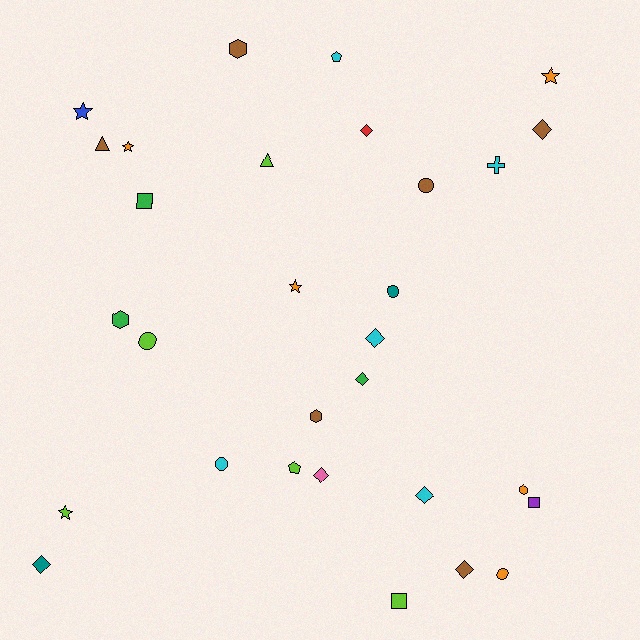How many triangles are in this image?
There are 2 triangles.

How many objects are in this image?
There are 30 objects.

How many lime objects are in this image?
There are 5 lime objects.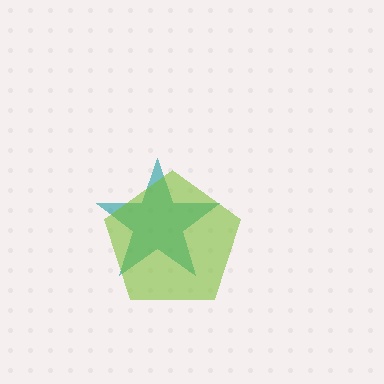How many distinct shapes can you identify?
There are 2 distinct shapes: a teal star, a lime pentagon.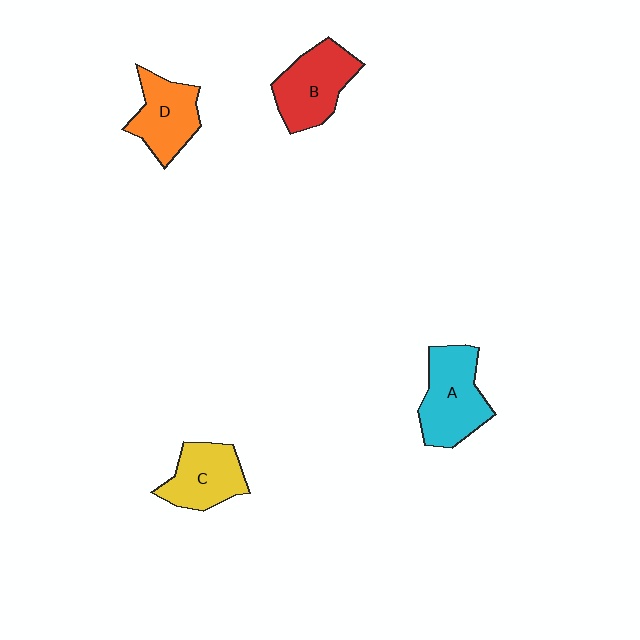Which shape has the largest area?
Shape A (cyan).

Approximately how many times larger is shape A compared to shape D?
Approximately 1.2 times.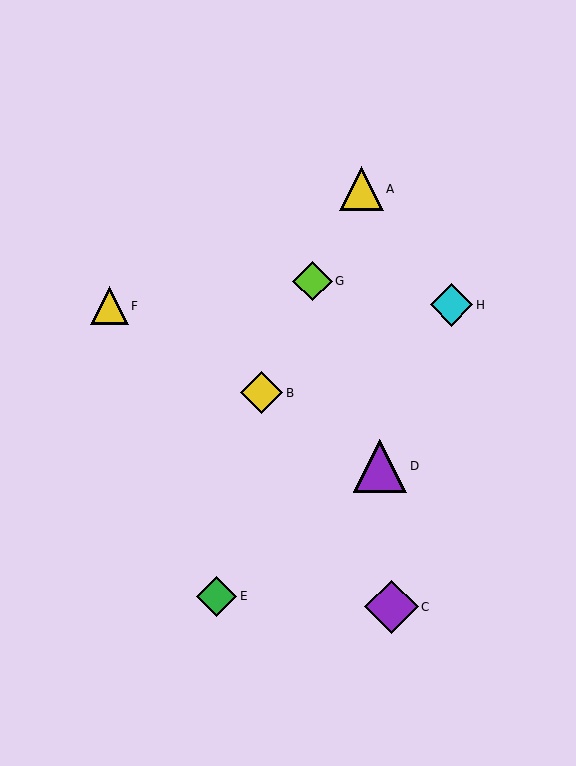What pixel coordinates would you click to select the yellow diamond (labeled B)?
Click at (262, 393) to select the yellow diamond B.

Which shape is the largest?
The purple triangle (labeled D) is the largest.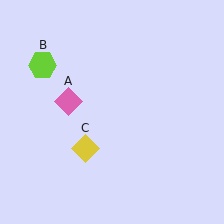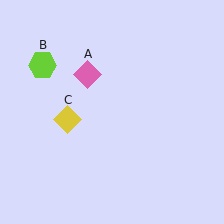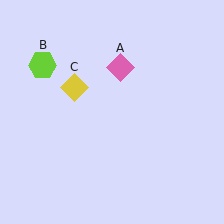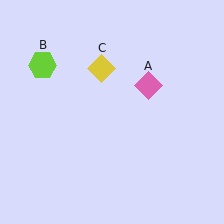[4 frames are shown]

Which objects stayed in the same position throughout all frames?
Lime hexagon (object B) remained stationary.